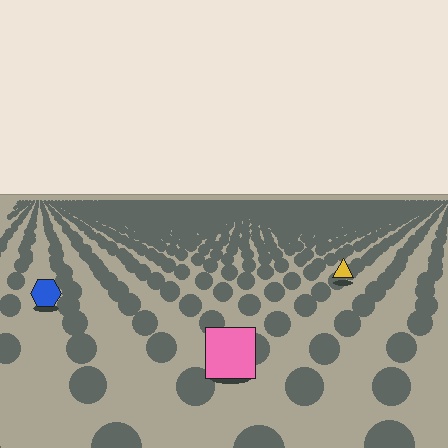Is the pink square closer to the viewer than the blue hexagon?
Yes. The pink square is closer — you can tell from the texture gradient: the ground texture is coarser near it.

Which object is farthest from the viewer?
The yellow triangle is farthest from the viewer. It appears smaller and the ground texture around it is denser.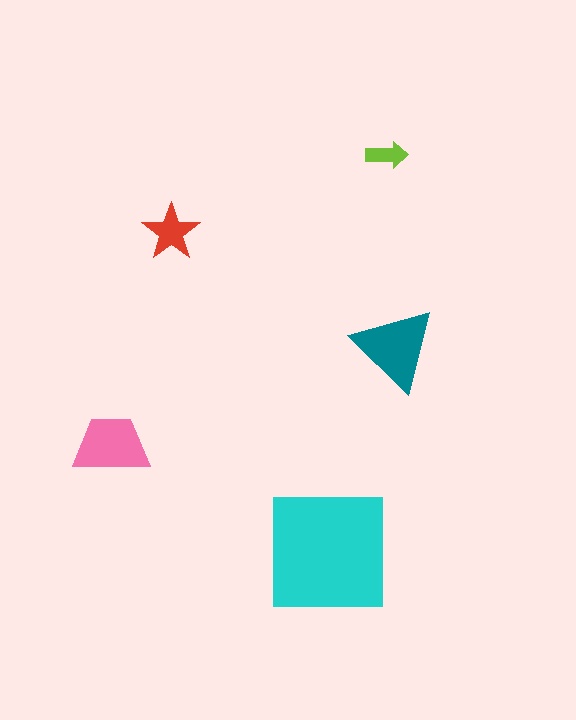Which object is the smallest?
The lime arrow.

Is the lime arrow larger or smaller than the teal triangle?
Smaller.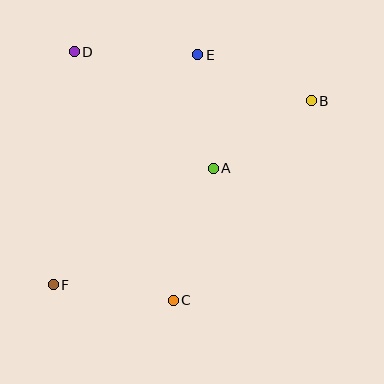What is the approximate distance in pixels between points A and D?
The distance between A and D is approximately 181 pixels.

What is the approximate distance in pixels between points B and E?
The distance between B and E is approximately 123 pixels.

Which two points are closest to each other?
Points A and E are closest to each other.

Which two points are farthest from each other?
Points B and F are farthest from each other.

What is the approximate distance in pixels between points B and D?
The distance between B and D is approximately 242 pixels.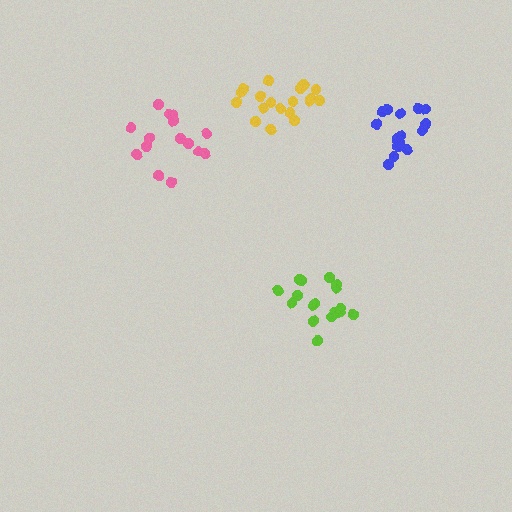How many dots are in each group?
Group 1: 15 dots, Group 2: 18 dots, Group 3: 16 dots, Group 4: 19 dots (68 total).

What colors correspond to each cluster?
The clusters are colored: pink, lime, blue, yellow.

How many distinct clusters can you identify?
There are 4 distinct clusters.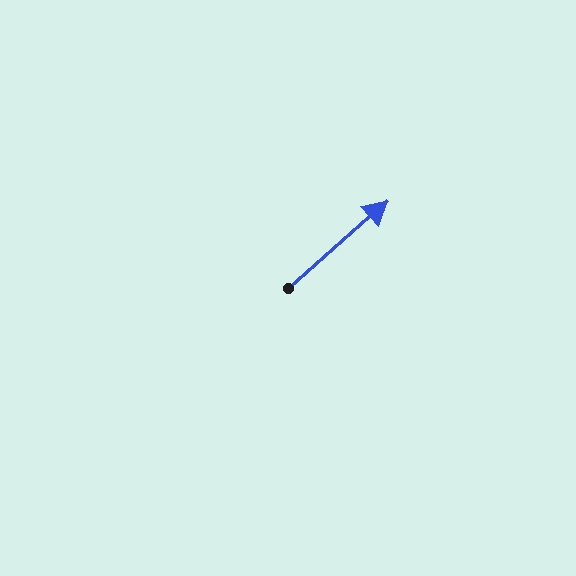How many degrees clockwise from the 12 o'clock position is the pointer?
Approximately 49 degrees.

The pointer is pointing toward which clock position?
Roughly 2 o'clock.